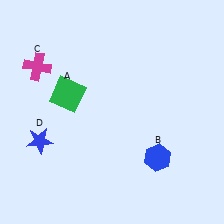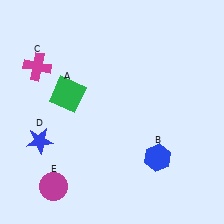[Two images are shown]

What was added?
A magenta circle (E) was added in Image 2.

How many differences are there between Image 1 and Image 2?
There is 1 difference between the two images.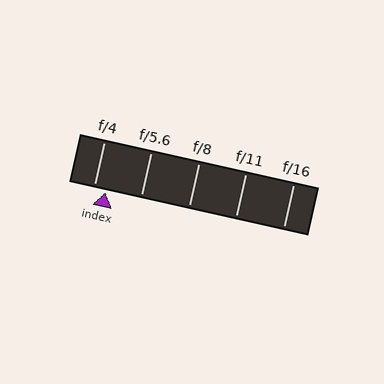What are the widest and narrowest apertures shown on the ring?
The widest aperture shown is f/4 and the narrowest is f/16.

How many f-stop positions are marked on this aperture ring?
There are 5 f-stop positions marked.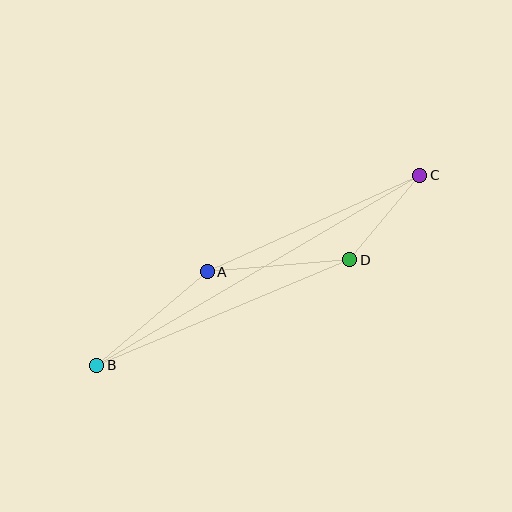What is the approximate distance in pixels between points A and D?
The distance between A and D is approximately 143 pixels.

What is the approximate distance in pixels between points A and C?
The distance between A and C is approximately 233 pixels.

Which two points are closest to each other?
Points C and D are closest to each other.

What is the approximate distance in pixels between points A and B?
The distance between A and B is approximately 145 pixels.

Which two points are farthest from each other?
Points B and C are farthest from each other.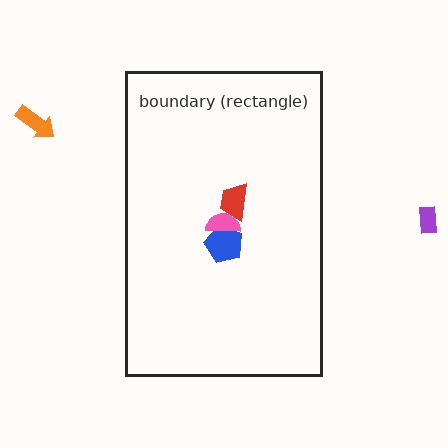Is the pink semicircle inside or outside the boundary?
Inside.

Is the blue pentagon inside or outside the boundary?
Inside.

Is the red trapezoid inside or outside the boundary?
Inside.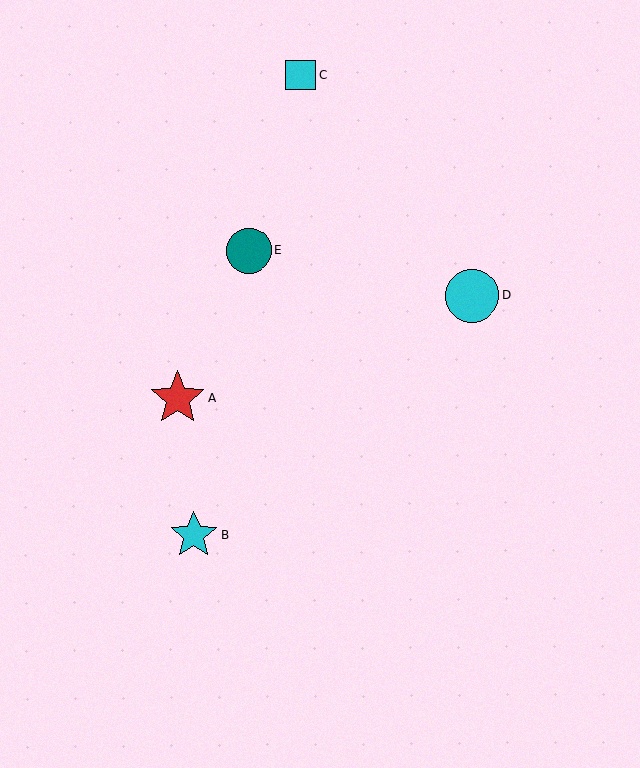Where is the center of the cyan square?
The center of the cyan square is at (301, 75).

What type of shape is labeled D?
Shape D is a cyan circle.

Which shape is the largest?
The red star (labeled A) is the largest.